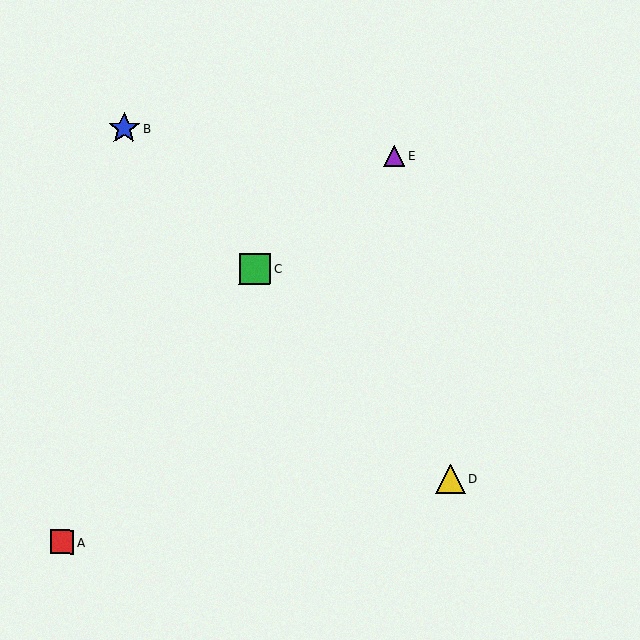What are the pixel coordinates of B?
Object B is at (124, 129).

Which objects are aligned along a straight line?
Objects B, C, D are aligned along a straight line.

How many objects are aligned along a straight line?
3 objects (B, C, D) are aligned along a straight line.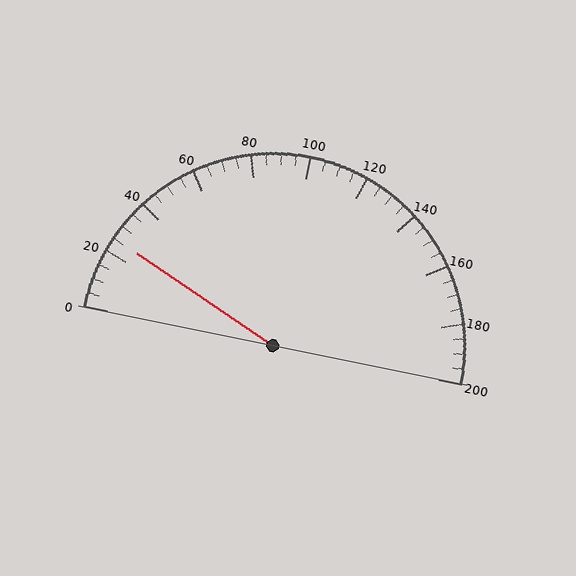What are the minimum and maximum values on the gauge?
The gauge ranges from 0 to 200.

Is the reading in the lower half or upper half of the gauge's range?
The reading is in the lower half of the range (0 to 200).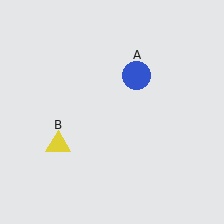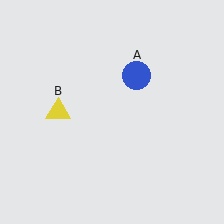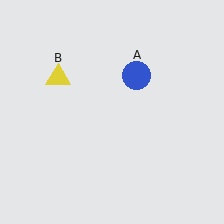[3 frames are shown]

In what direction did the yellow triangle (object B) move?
The yellow triangle (object B) moved up.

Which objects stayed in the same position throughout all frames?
Blue circle (object A) remained stationary.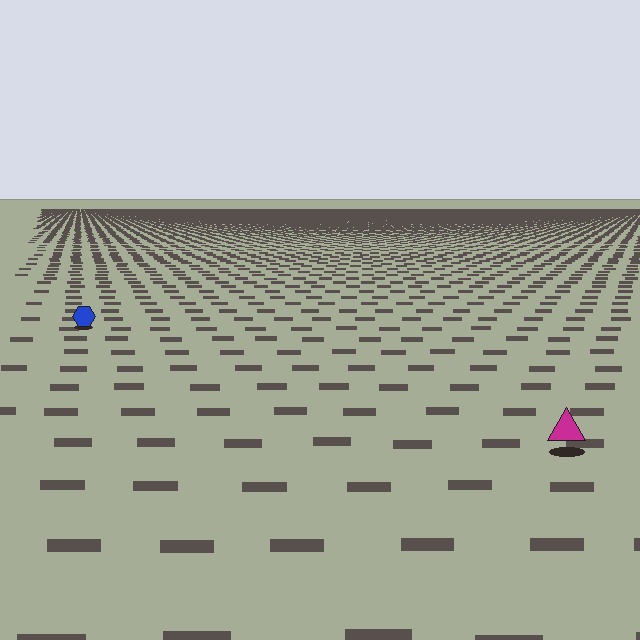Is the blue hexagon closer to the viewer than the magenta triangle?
No. The magenta triangle is closer — you can tell from the texture gradient: the ground texture is coarser near it.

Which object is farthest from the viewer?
The blue hexagon is farthest from the viewer. It appears smaller and the ground texture around it is denser.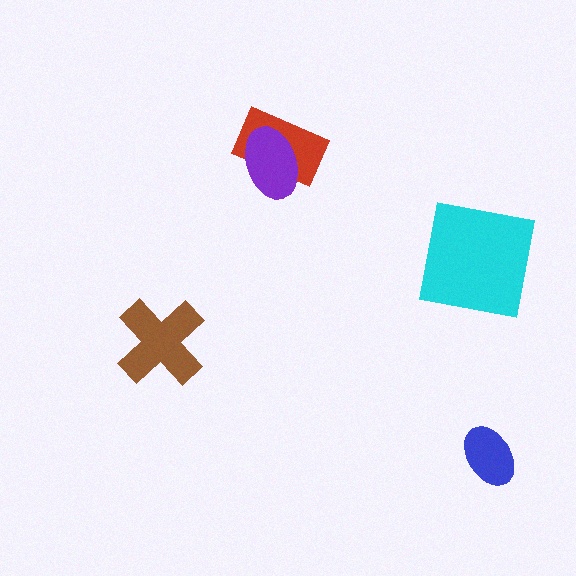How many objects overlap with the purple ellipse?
1 object overlaps with the purple ellipse.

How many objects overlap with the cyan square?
0 objects overlap with the cyan square.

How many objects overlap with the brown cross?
0 objects overlap with the brown cross.